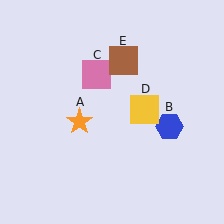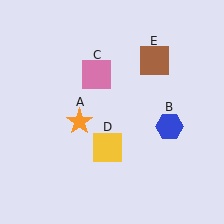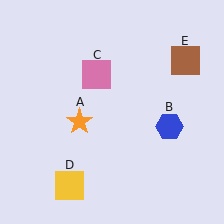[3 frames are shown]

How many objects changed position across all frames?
2 objects changed position: yellow square (object D), brown square (object E).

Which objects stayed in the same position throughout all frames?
Orange star (object A) and blue hexagon (object B) and pink square (object C) remained stationary.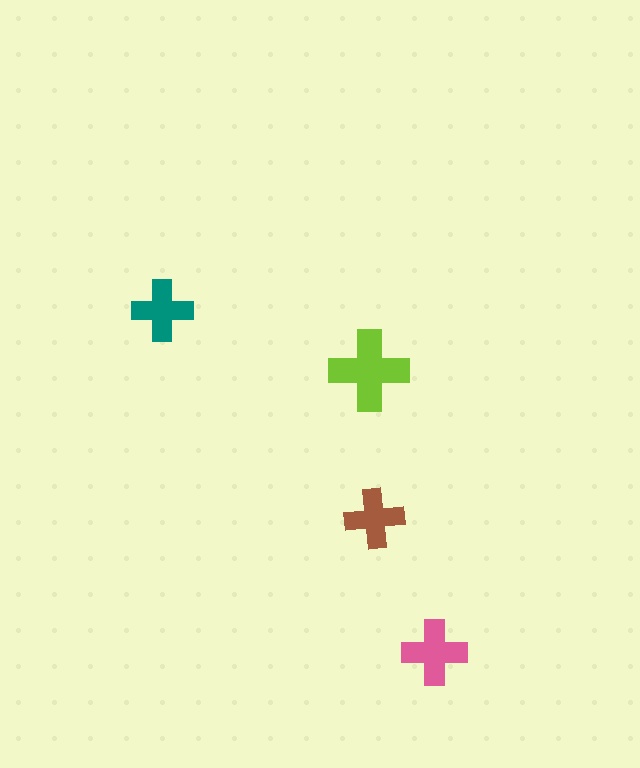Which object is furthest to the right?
The pink cross is rightmost.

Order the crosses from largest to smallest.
the lime one, the pink one, the teal one, the brown one.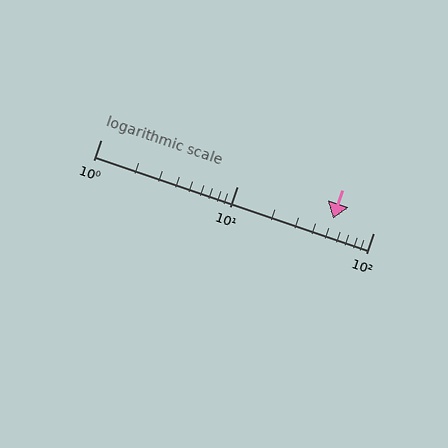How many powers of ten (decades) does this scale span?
The scale spans 2 decades, from 1 to 100.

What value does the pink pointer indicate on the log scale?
The pointer indicates approximately 51.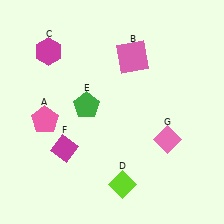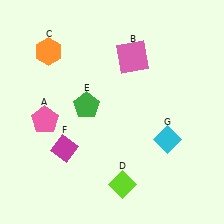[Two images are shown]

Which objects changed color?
C changed from magenta to orange. G changed from pink to cyan.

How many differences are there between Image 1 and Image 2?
There are 2 differences between the two images.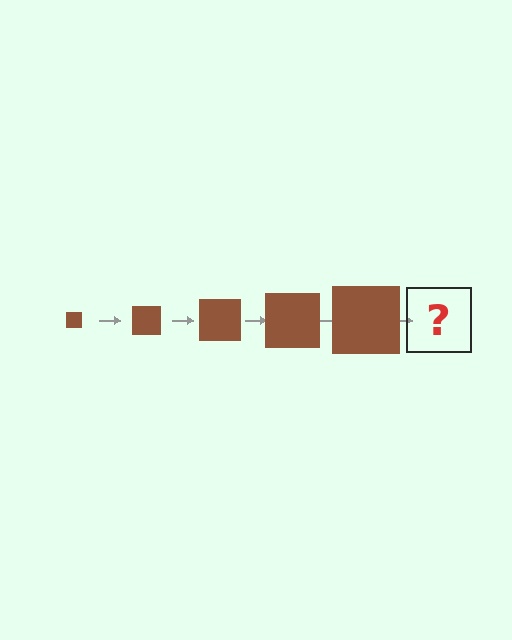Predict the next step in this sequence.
The next step is a brown square, larger than the previous one.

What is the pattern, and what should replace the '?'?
The pattern is that the square gets progressively larger each step. The '?' should be a brown square, larger than the previous one.